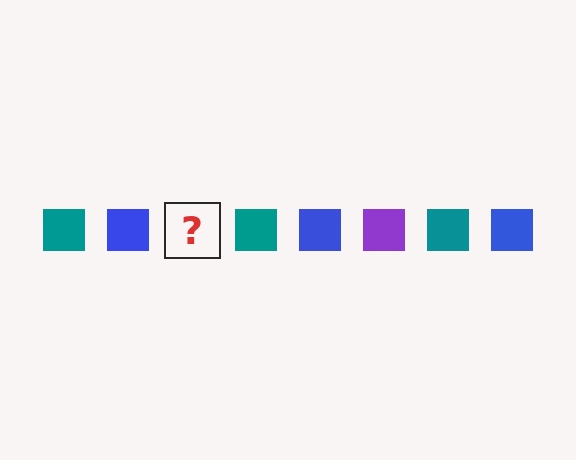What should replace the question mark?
The question mark should be replaced with a purple square.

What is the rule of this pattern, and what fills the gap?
The rule is that the pattern cycles through teal, blue, purple squares. The gap should be filled with a purple square.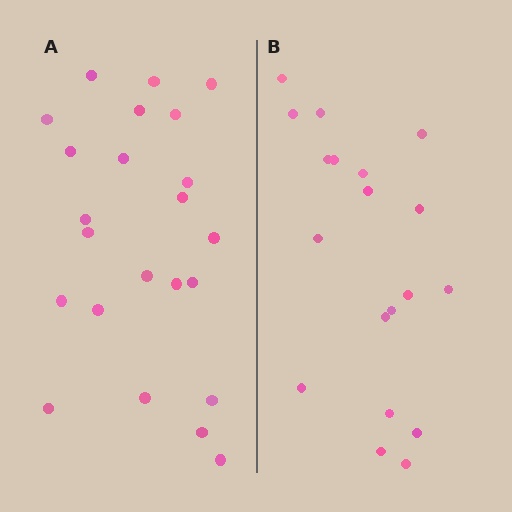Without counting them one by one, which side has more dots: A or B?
Region A (the left region) has more dots.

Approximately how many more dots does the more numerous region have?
Region A has about 4 more dots than region B.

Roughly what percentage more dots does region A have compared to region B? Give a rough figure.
About 20% more.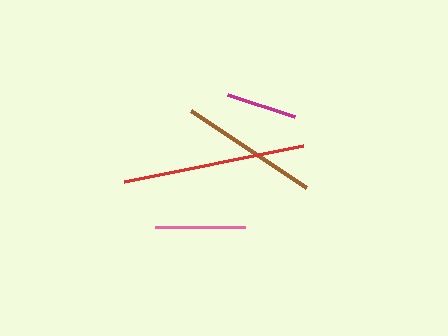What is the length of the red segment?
The red segment is approximately 183 pixels long.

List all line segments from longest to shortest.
From longest to shortest: red, brown, pink, magenta.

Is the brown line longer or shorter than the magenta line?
The brown line is longer than the magenta line.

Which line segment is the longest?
The red line is the longest at approximately 183 pixels.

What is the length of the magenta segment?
The magenta segment is approximately 71 pixels long.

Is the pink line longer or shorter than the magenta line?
The pink line is longer than the magenta line.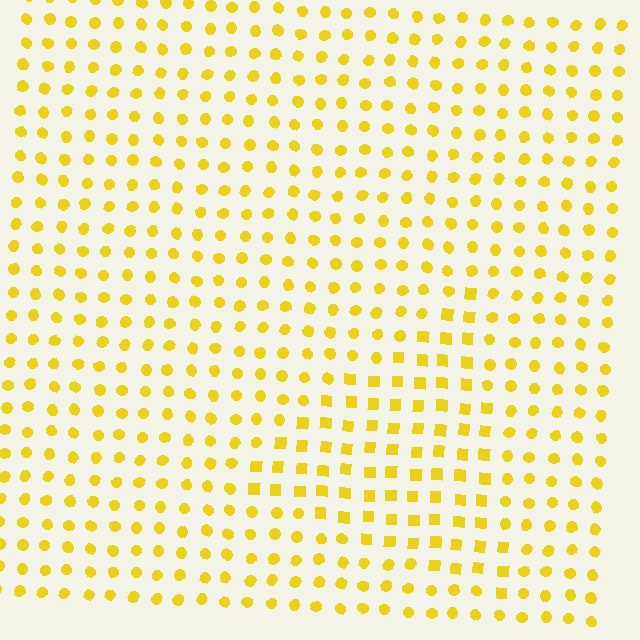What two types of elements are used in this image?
The image uses squares inside the triangle region and circles outside it.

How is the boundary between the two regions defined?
The boundary is defined by a change in element shape: squares inside vs. circles outside. All elements share the same color and spacing.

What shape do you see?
I see a triangle.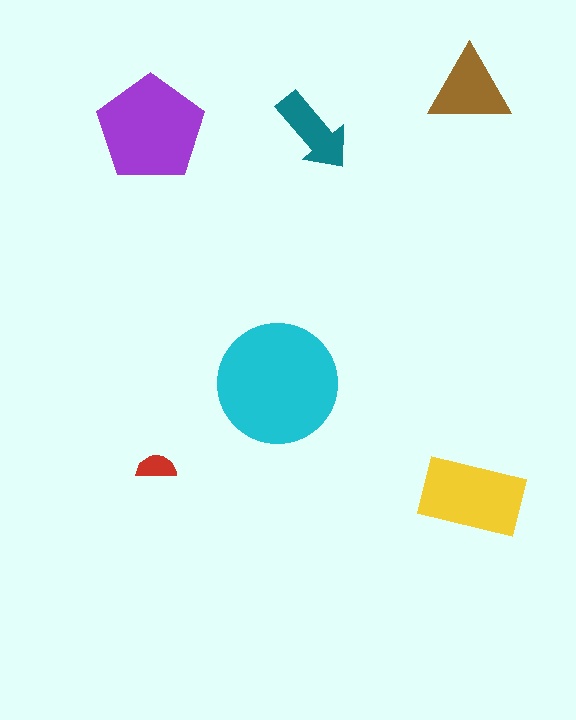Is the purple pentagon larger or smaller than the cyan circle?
Smaller.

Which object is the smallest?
The red semicircle.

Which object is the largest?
The cyan circle.